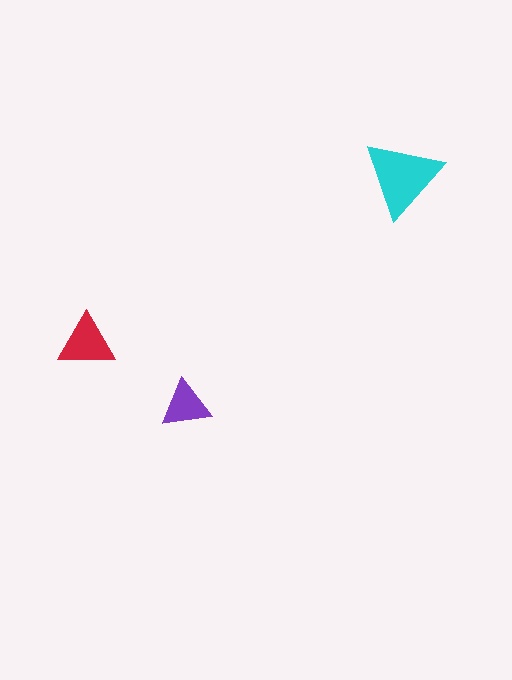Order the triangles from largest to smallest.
the cyan one, the red one, the purple one.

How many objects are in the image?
There are 3 objects in the image.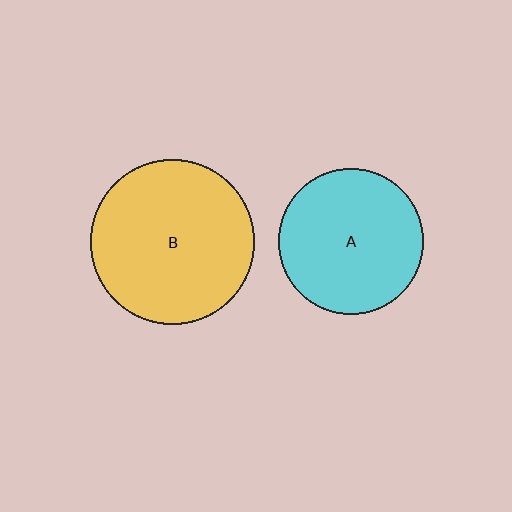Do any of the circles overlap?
No, none of the circles overlap.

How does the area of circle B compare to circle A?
Approximately 1.3 times.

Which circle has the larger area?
Circle B (yellow).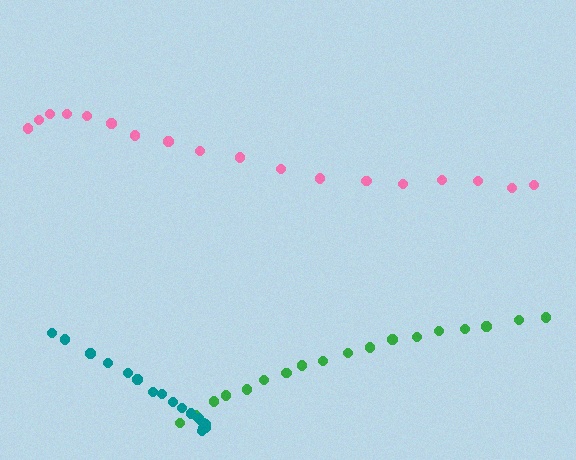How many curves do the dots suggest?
There are 3 distinct paths.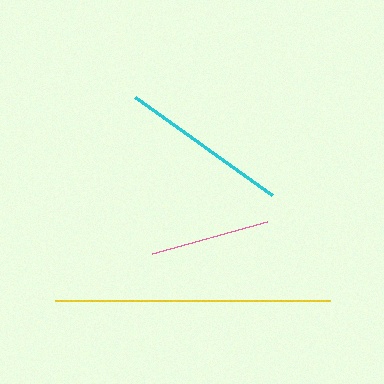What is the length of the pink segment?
The pink segment is approximately 120 pixels long.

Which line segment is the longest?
The yellow line is the longest at approximately 275 pixels.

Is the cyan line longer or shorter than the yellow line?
The yellow line is longer than the cyan line.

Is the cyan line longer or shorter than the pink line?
The cyan line is longer than the pink line.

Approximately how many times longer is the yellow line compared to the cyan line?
The yellow line is approximately 1.6 times the length of the cyan line.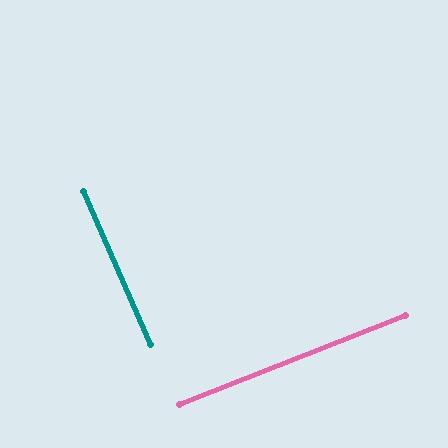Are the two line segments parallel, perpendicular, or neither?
Perpendicular — they meet at approximately 88°.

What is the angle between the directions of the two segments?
Approximately 88 degrees.